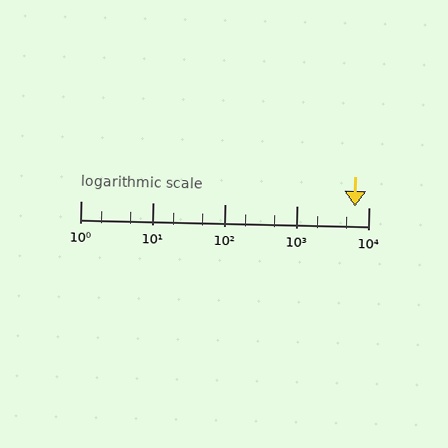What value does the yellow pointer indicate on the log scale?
The pointer indicates approximately 6500.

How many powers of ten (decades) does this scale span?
The scale spans 4 decades, from 1 to 10000.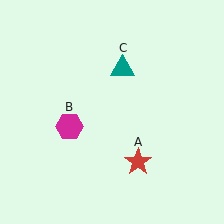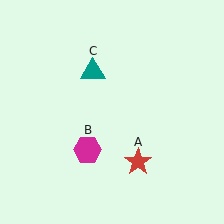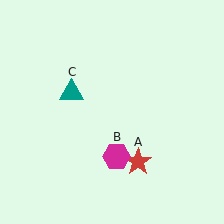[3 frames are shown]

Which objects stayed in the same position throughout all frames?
Red star (object A) remained stationary.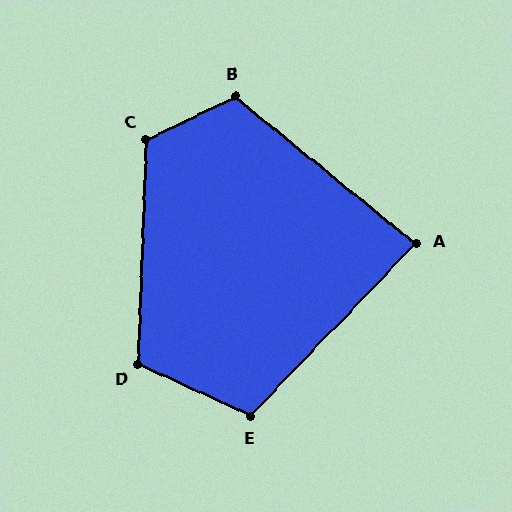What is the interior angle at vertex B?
Approximately 115 degrees (obtuse).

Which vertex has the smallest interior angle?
A, at approximately 85 degrees.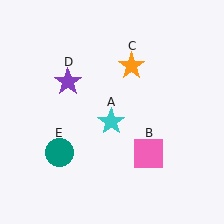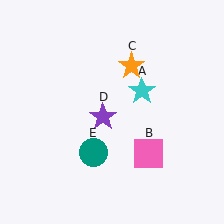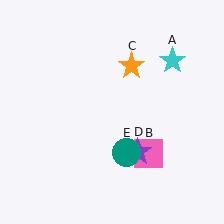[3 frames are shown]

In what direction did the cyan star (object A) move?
The cyan star (object A) moved up and to the right.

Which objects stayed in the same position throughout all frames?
Pink square (object B) and orange star (object C) remained stationary.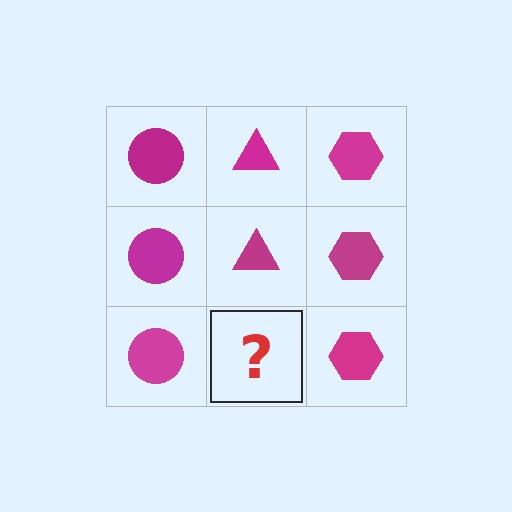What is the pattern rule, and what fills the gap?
The rule is that each column has a consistent shape. The gap should be filled with a magenta triangle.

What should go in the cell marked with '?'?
The missing cell should contain a magenta triangle.